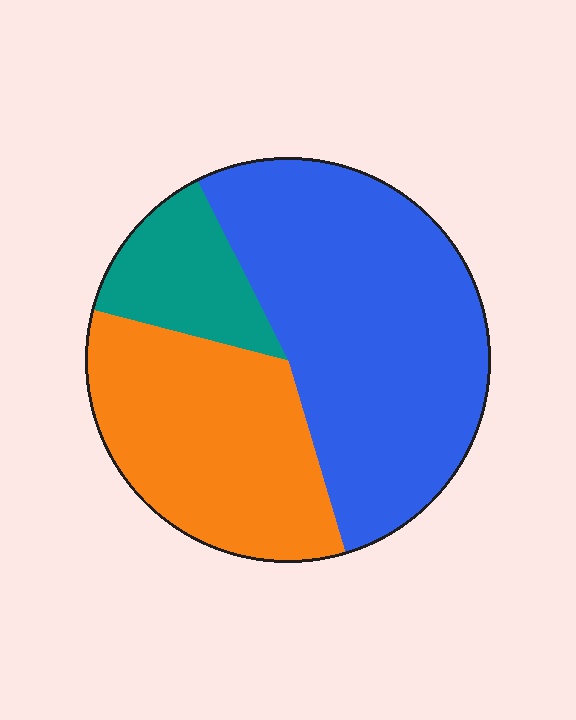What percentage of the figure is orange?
Orange takes up about one third (1/3) of the figure.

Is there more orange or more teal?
Orange.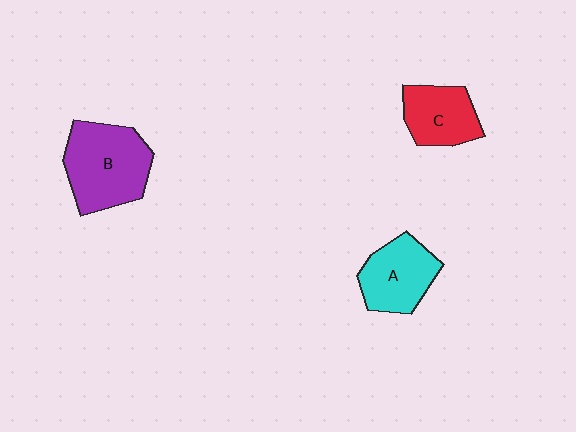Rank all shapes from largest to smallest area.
From largest to smallest: B (purple), A (cyan), C (red).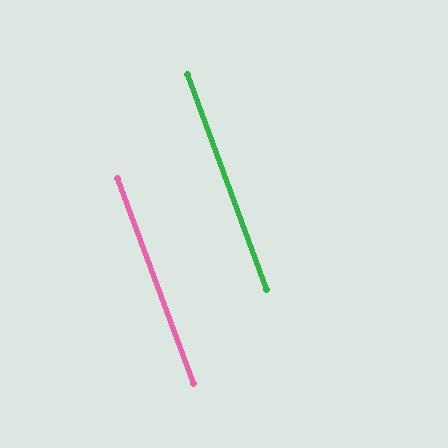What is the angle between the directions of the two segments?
Approximately 0 degrees.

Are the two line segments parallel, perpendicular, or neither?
Parallel — their directions differ by only 0.1°.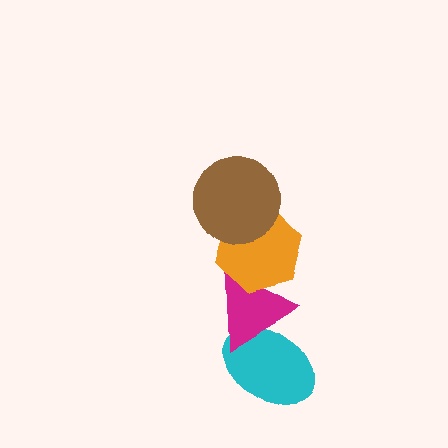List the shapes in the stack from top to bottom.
From top to bottom: the brown circle, the orange hexagon, the magenta triangle, the cyan ellipse.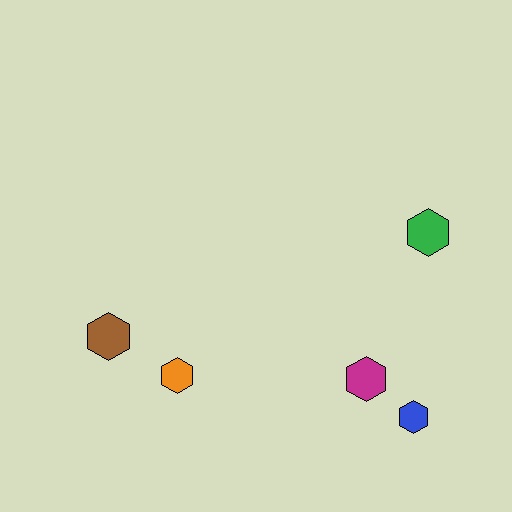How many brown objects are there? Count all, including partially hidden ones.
There is 1 brown object.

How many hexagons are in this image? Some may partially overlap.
There are 5 hexagons.